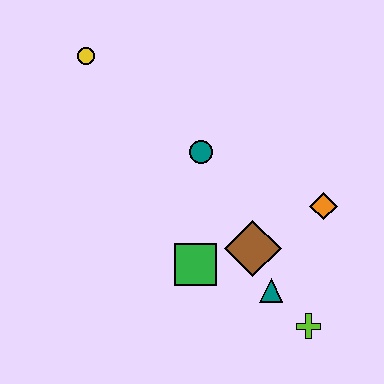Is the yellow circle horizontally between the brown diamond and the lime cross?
No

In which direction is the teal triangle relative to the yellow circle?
The teal triangle is below the yellow circle.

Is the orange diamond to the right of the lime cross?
Yes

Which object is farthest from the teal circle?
The lime cross is farthest from the teal circle.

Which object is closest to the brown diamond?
The teal triangle is closest to the brown diamond.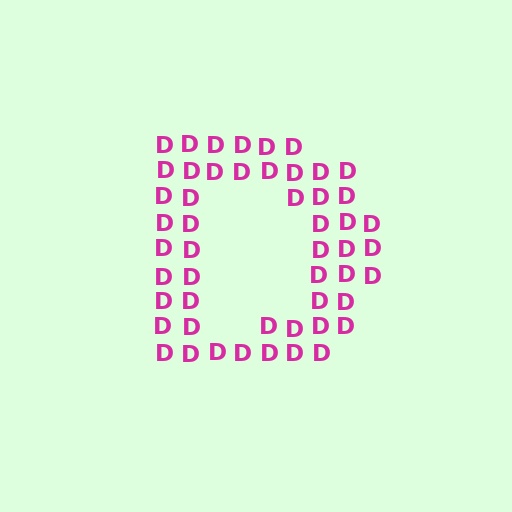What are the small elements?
The small elements are letter D's.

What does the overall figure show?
The overall figure shows the letter D.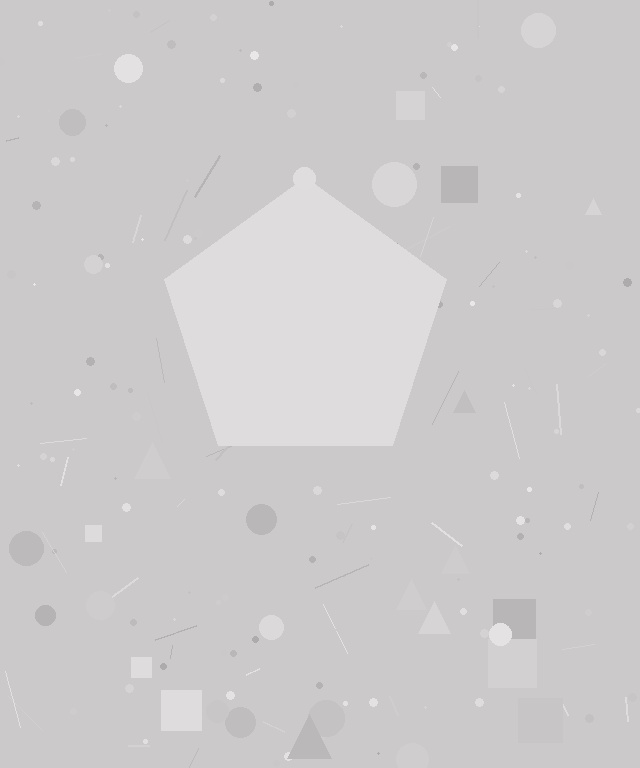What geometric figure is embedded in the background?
A pentagon is embedded in the background.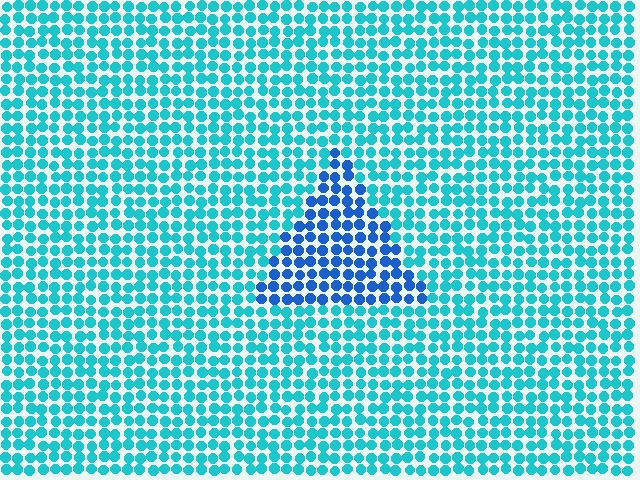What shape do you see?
I see a triangle.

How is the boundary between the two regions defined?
The boundary is defined purely by a slight shift in hue (about 36 degrees). Spacing, size, and orientation are identical on both sides.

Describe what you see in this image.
The image is filled with small cyan elements in a uniform arrangement. A triangle-shaped region is visible where the elements are tinted to a slightly different hue, forming a subtle color boundary.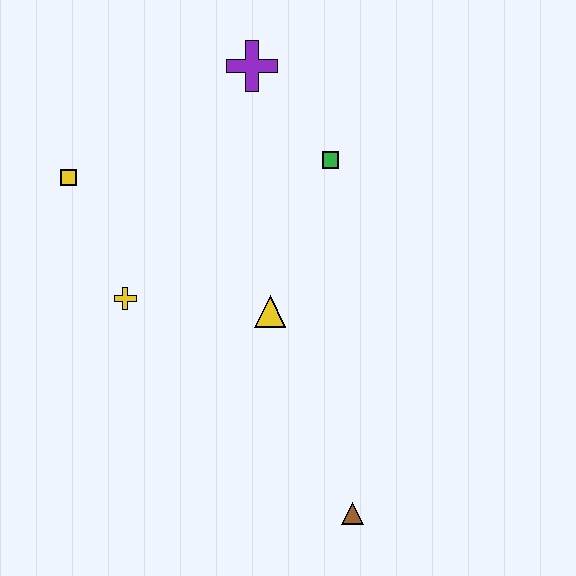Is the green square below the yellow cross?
No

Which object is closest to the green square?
The purple cross is closest to the green square.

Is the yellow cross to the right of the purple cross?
No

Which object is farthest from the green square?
The brown triangle is farthest from the green square.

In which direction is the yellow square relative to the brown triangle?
The yellow square is above the brown triangle.